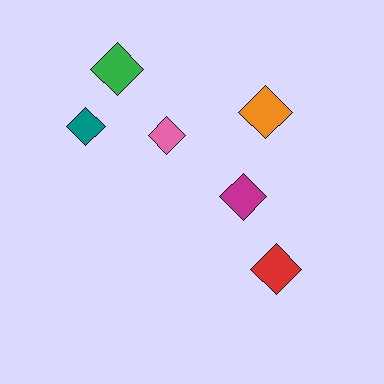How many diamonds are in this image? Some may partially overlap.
There are 6 diamonds.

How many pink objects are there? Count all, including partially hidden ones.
There is 1 pink object.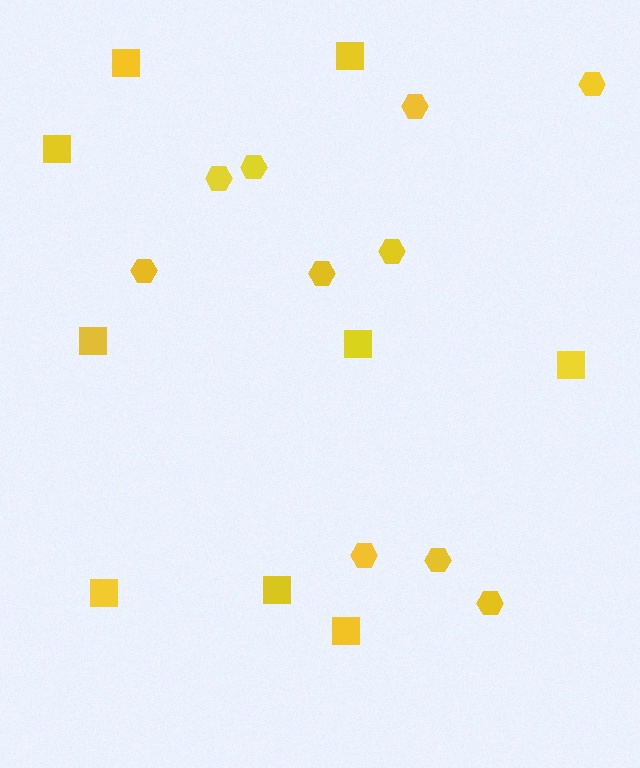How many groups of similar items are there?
There are 2 groups: one group of squares (9) and one group of hexagons (10).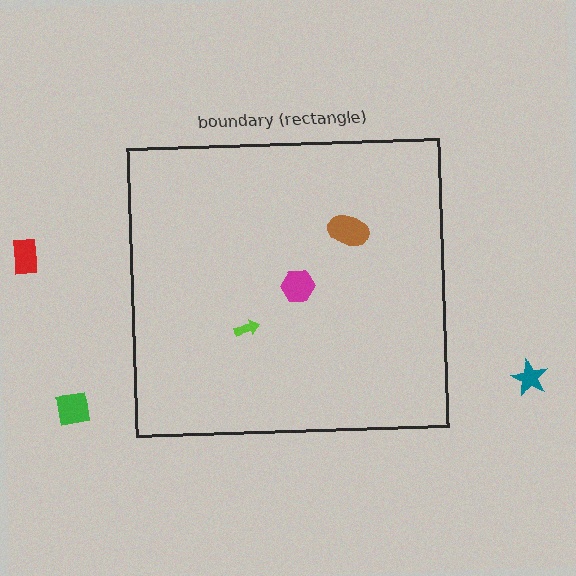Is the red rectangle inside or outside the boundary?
Outside.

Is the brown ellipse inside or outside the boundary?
Inside.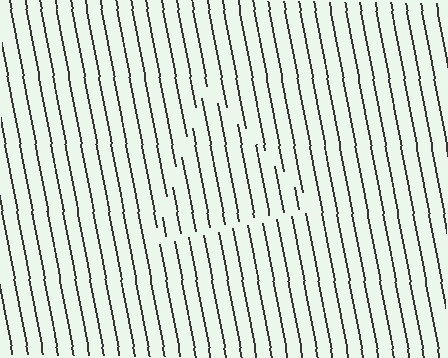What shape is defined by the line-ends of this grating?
An illusory triangle. The interior of the shape contains the same grating, shifted by half a period — the contour is defined by the phase discontinuity where line-ends from the inner and outer gratings abut.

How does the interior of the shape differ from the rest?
The interior of the shape contains the same grating, shifted by half a period — the contour is defined by the phase discontinuity where line-ends from the inner and outer gratings abut.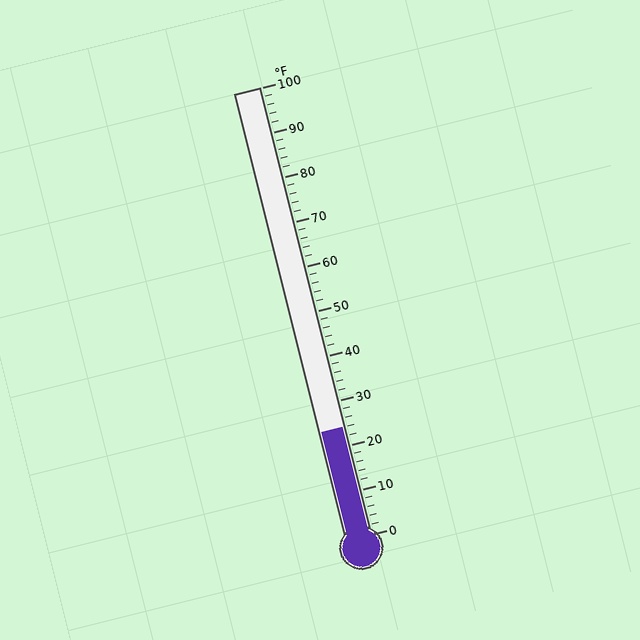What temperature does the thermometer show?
The thermometer shows approximately 24°F.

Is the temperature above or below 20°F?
The temperature is above 20°F.